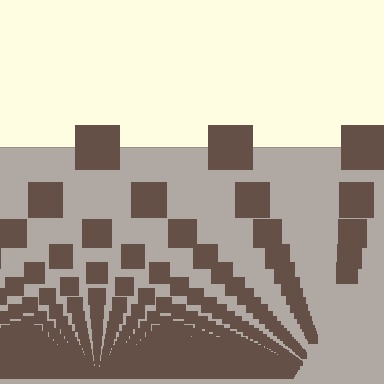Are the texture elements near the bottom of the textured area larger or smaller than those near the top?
Smaller. The gradient is inverted — elements near the bottom are smaller and denser.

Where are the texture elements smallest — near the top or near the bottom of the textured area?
Near the bottom.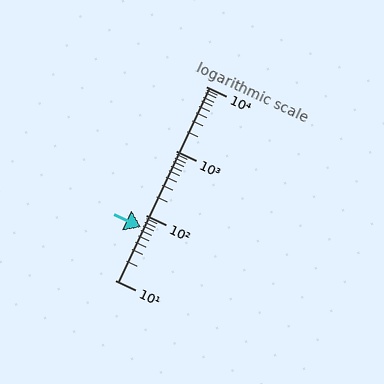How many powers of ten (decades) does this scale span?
The scale spans 3 decades, from 10 to 10000.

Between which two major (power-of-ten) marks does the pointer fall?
The pointer is between 10 and 100.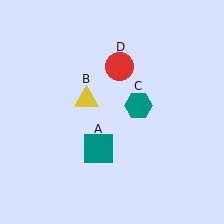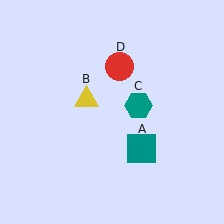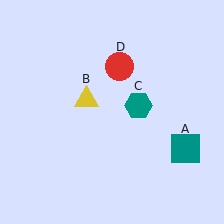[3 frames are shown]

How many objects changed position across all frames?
1 object changed position: teal square (object A).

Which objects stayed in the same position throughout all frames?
Yellow triangle (object B) and teal hexagon (object C) and red circle (object D) remained stationary.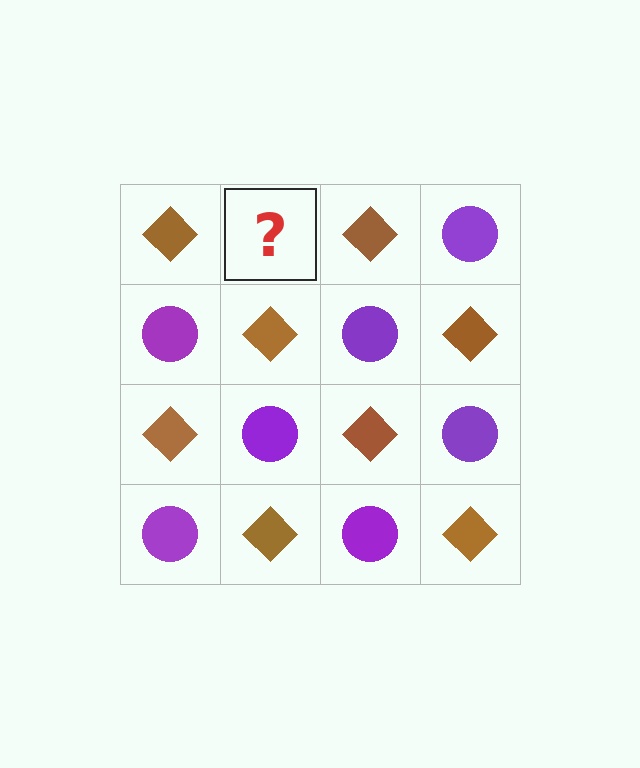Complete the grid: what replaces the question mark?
The question mark should be replaced with a purple circle.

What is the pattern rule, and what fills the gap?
The rule is that it alternates brown diamond and purple circle in a checkerboard pattern. The gap should be filled with a purple circle.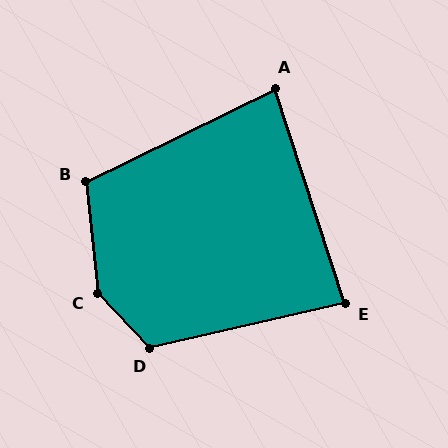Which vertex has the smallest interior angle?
A, at approximately 82 degrees.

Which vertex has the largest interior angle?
C, at approximately 142 degrees.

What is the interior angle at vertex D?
Approximately 121 degrees (obtuse).